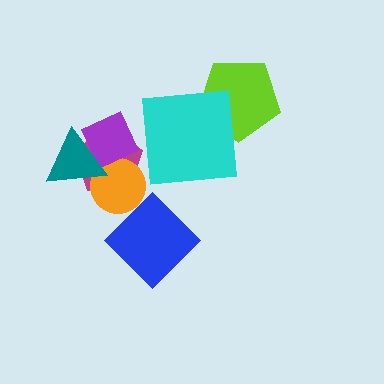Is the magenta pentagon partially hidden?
Yes, it is partially covered by another shape.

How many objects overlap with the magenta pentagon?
3 objects overlap with the magenta pentagon.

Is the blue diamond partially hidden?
No, no other shape covers it.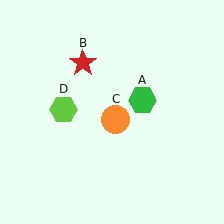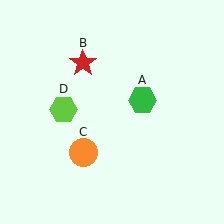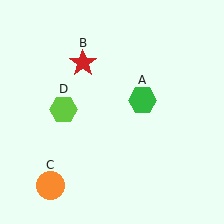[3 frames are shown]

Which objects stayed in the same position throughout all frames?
Green hexagon (object A) and red star (object B) and lime hexagon (object D) remained stationary.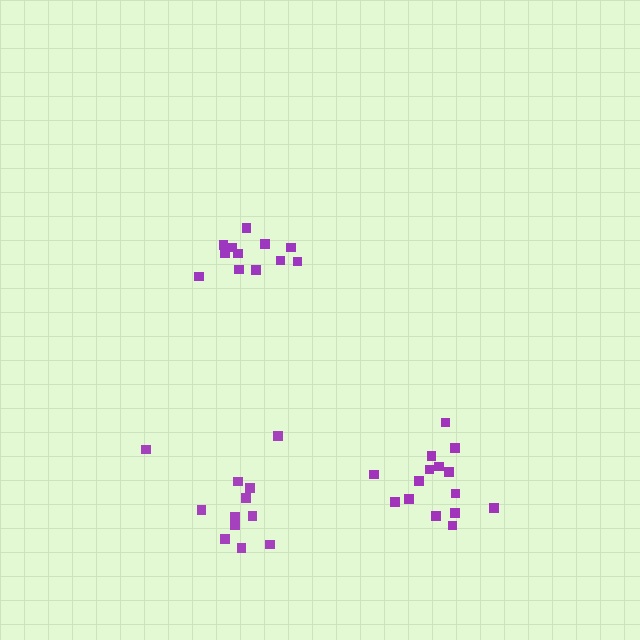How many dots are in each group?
Group 1: 12 dots, Group 2: 12 dots, Group 3: 15 dots (39 total).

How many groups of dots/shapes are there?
There are 3 groups.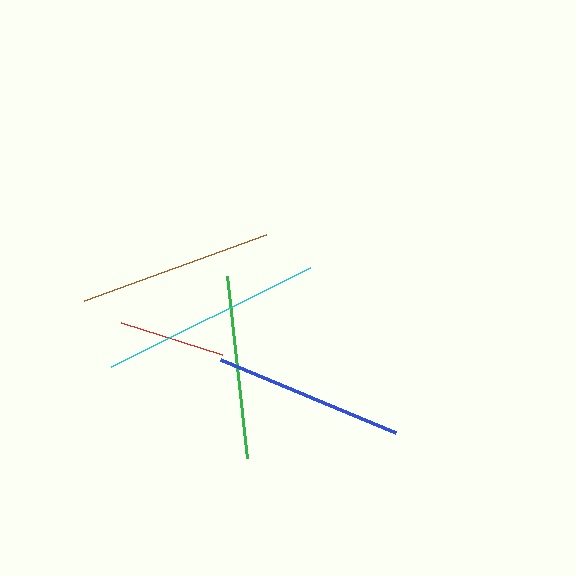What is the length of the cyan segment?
The cyan segment is approximately 222 pixels long.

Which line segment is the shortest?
The red line is the shortest at approximately 107 pixels.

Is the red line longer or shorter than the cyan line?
The cyan line is longer than the red line.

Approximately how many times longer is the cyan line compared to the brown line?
The cyan line is approximately 1.1 times the length of the brown line.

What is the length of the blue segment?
The blue segment is approximately 190 pixels long.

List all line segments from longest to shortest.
From longest to shortest: cyan, brown, blue, green, red.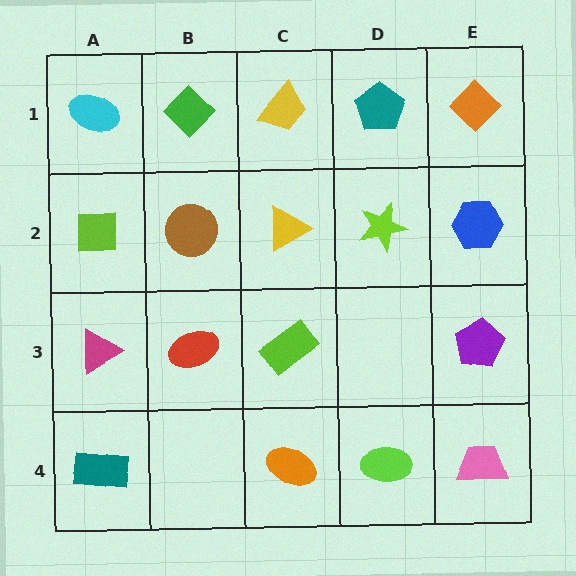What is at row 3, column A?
A magenta triangle.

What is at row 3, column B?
A red ellipse.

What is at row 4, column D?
A lime ellipse.